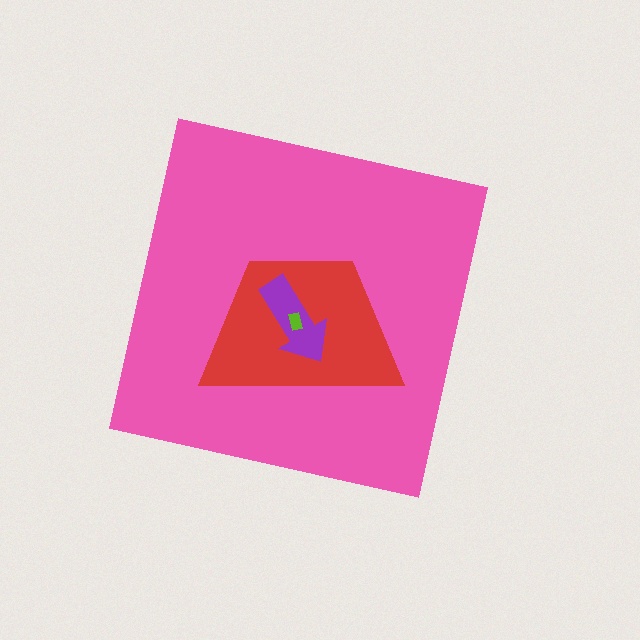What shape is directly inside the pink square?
The red trapezoid.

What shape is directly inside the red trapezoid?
The purple arrow.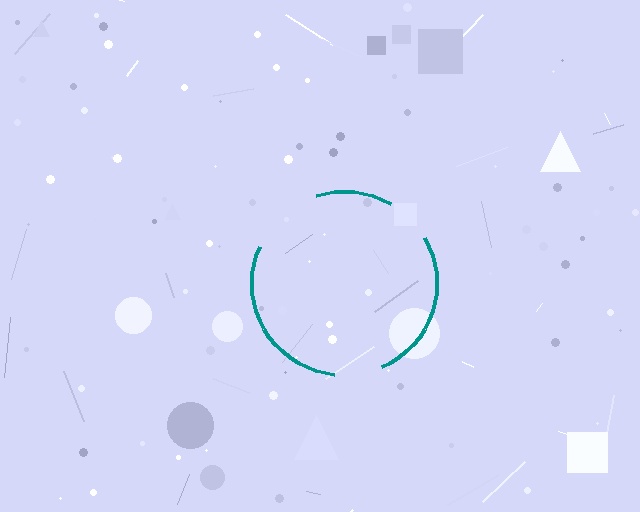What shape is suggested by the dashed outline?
The dashed outline suggests a circle.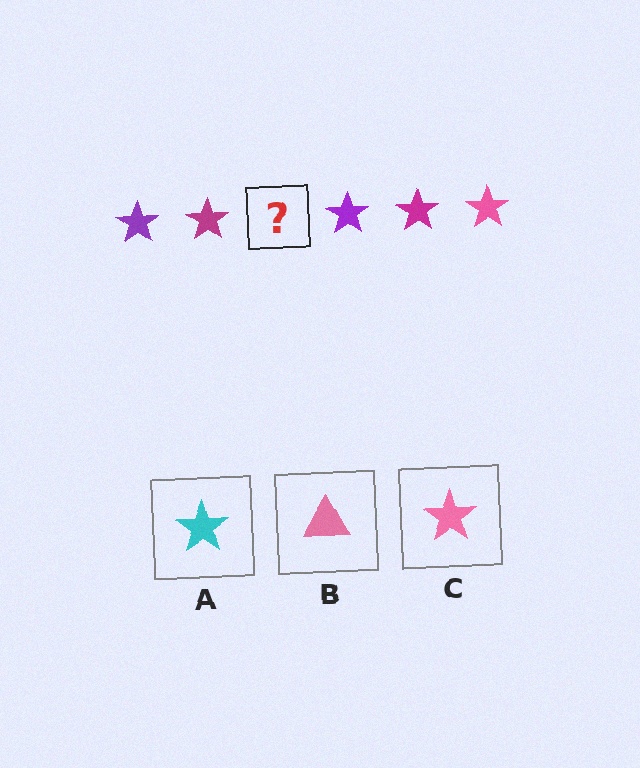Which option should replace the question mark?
Option C.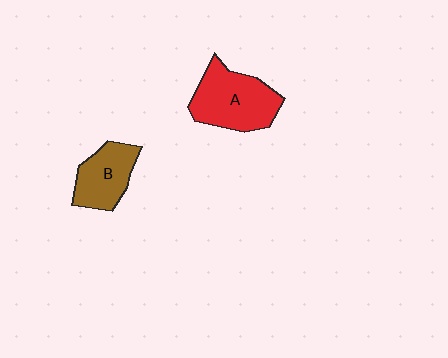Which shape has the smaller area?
Shape B (brown).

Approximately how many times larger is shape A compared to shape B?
Approximately 1.4 times.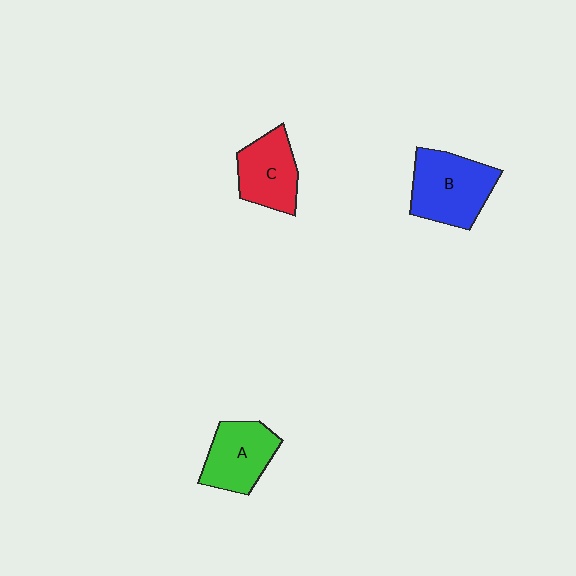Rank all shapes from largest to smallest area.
From largest to smallest: B (blue), A (green), C (red).